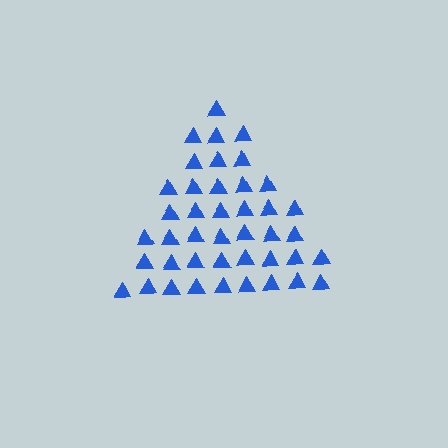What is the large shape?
The large shape is a triangle.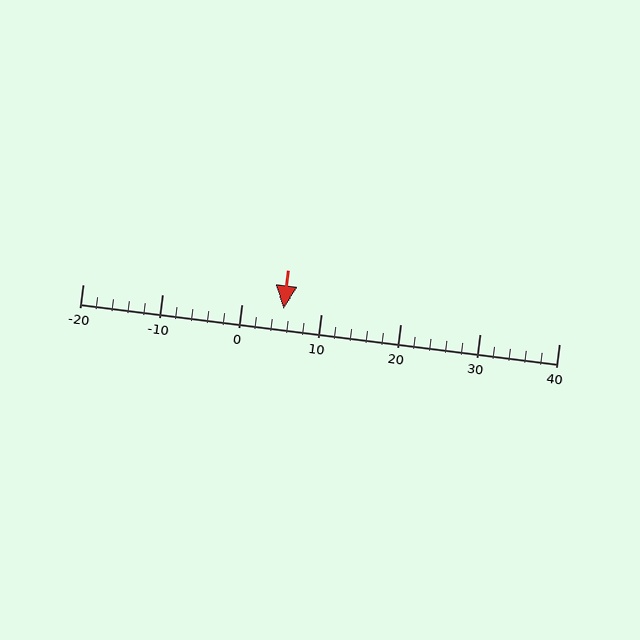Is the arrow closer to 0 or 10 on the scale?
The arrow is closer to 10.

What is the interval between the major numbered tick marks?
The major tick marks are spaced 10 units apart.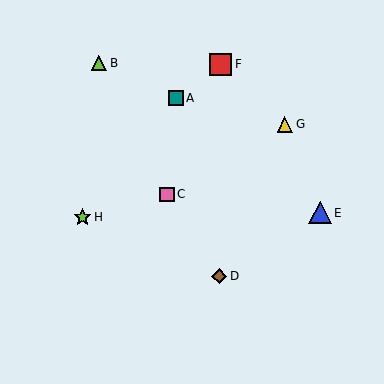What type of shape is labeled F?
Shape F is a red square.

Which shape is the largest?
The red square (labeled F) is the largest.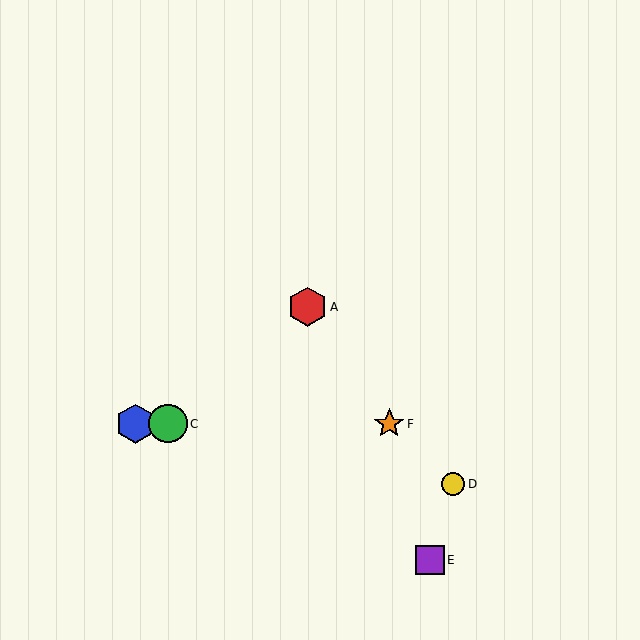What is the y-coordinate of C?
Object C is at y≈424.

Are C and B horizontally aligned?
Yes, both are at y≈424.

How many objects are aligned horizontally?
3 objects (B, C, F) are aligned horizontally.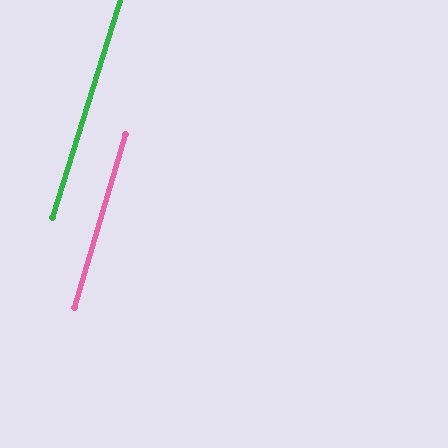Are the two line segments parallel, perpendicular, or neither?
Parallel — their directions differ by only 1.1°.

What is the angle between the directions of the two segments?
Approximately 1 degree.